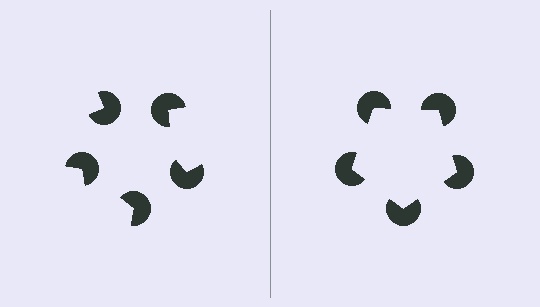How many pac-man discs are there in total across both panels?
10 — 5 on each side.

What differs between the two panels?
The pac-man discs are positioned identically on both sides; only the wedge orientations differ. On the right they align to a pentagon; on the left they are misaligned.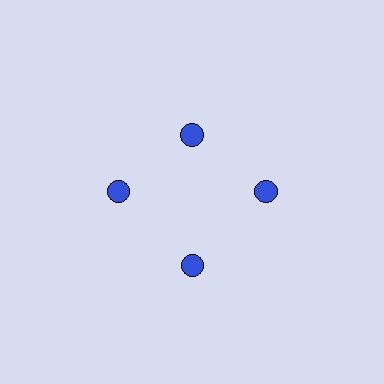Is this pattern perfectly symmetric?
No. The 4 blue circles are arranged in a ring, but one element near the 12 o'clock position is pulled inward toward the center, breaking the 4-fold rotational symmetry.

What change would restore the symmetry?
The symmetry would be restored by moving it outward, back onto the ring so that all 4 circles sit at equal angles and equal distance from the center.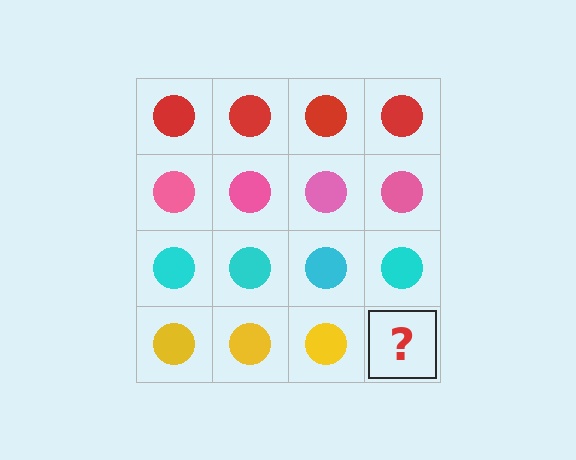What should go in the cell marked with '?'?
The missing cell should contain a yellow circle.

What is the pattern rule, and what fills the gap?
The rule is that each row has a consistent color. The gap should be filled with a yellow circle.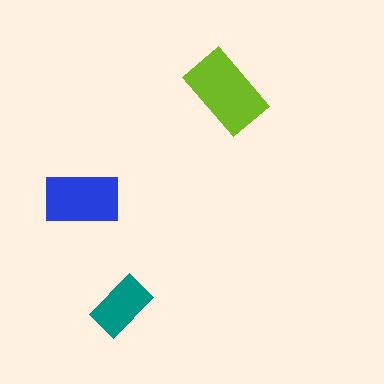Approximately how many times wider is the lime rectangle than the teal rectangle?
About 1.5 times wider.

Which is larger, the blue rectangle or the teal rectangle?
The blue one.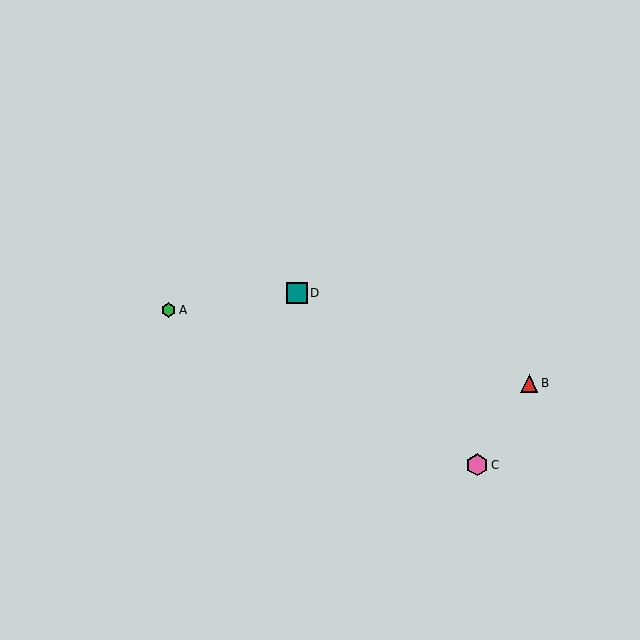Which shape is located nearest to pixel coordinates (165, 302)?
The green hexagon (labeled A) at (168, 310) is nearest to that location.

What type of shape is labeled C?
Shape C is a pink hexagon.